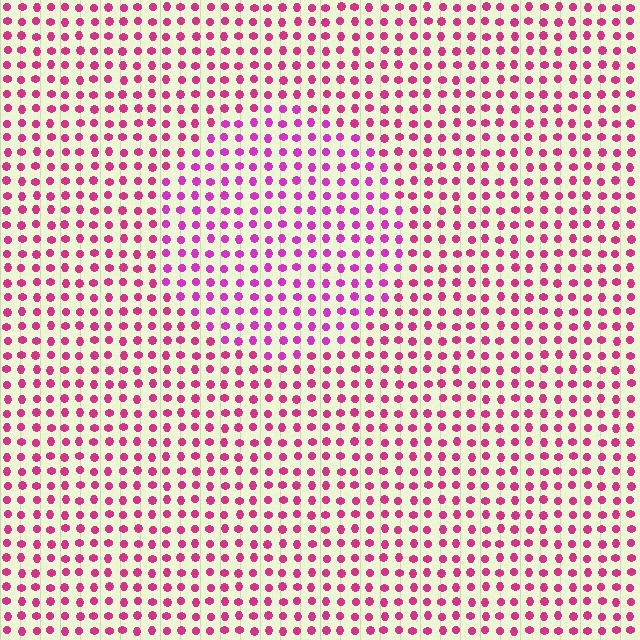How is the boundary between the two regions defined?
The boundary is defined purely by a slight shift in hue (about 22 degrees). Spacing, size, and orientation are identical on both sides.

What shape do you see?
I see a circle.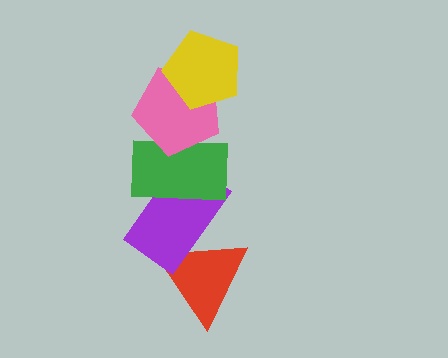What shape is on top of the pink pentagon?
The yellow pentagon is on top of the pink pentagon.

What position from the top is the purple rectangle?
The purple rectangle is 4th from the top.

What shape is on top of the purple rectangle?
The green rectangle is on top of the purple rectangle.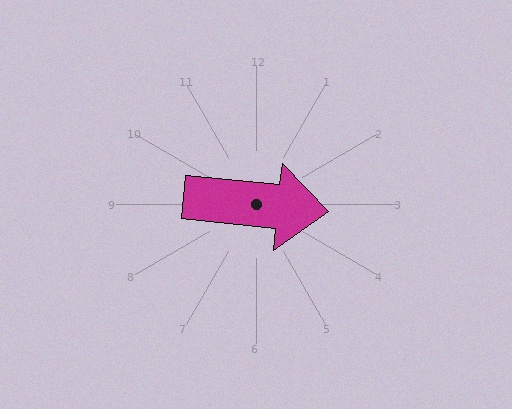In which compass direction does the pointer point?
East.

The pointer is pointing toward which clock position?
Roughly 3 o'clock.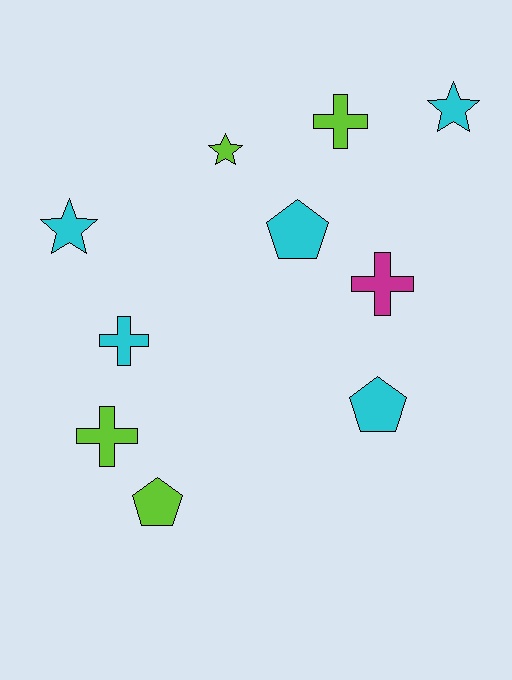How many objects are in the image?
There are 10 objects.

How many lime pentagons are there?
There is 1 lime pentagon.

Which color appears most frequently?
Cyan, with 5 objects.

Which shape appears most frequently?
Cross, with 4 objects.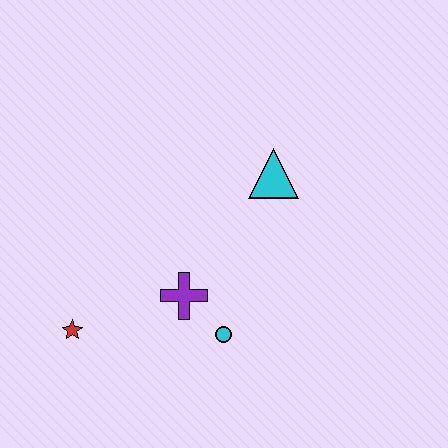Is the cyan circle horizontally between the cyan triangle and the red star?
Yes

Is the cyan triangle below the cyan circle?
No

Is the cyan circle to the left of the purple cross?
No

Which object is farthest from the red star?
The cyan triangle is farthest from the red star.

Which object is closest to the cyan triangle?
The purple cross is closest to the cyan triangle.